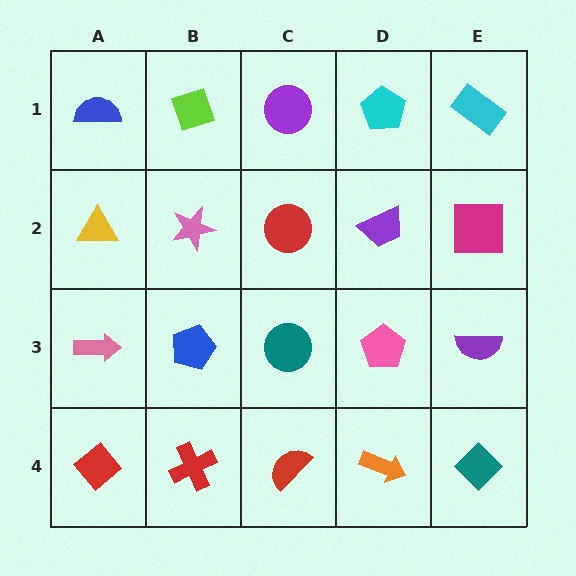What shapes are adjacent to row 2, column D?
A cyan pentagon (row 1, column D), a pink pentagon (row 3, column D), a red circle (row 2, column C), a magenta square (row 2, column E).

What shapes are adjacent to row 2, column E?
A cyan rectangle (row 1, column E), a purple semicircle (row 3, column E), a purple trapezoid (row 2, column D).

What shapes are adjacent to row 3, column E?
A magenta square (row 2, column E), a teal diamond (row 4, column E), a pink pentagon (row 3, column D).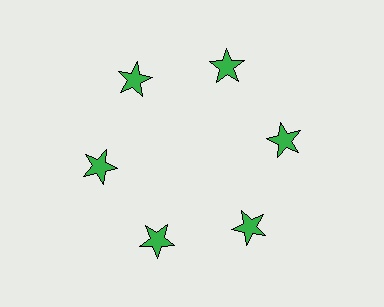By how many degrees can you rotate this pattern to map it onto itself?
The pattern maps onto itself every 60 degrees of rotation.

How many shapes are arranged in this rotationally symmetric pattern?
There are 6 shapes, arranged in 6 groups of 1.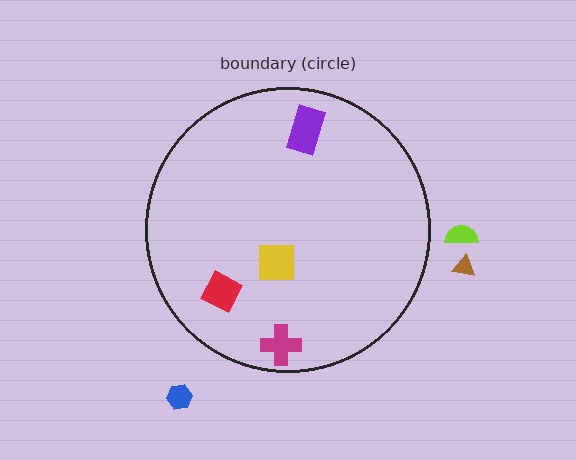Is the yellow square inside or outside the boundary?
Inside.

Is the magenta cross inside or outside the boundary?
Inside.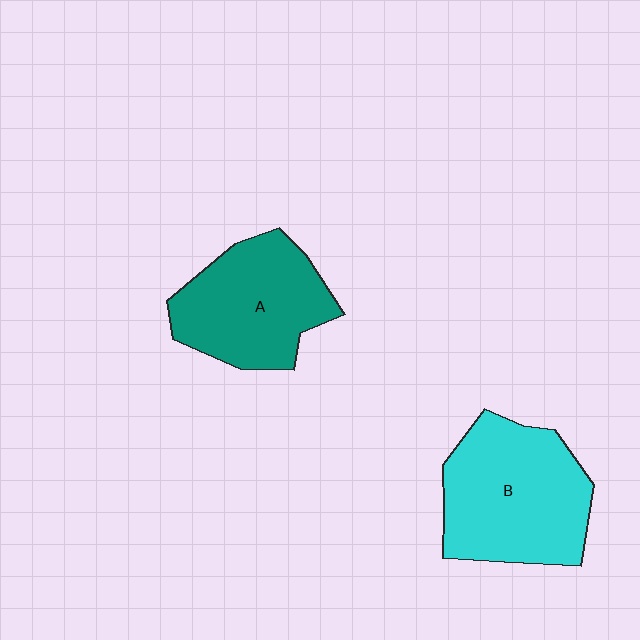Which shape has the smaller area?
Shape A (teal).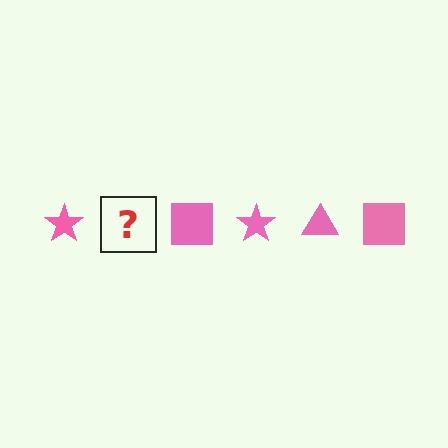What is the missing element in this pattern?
The missing element is a pink triangle.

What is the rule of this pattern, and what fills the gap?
The rule is that the pattern cycles through star, triangle, square shapes in pink. The gap should be filled with a pink triangle.